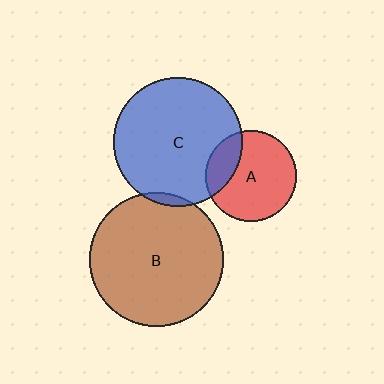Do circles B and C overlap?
Yes.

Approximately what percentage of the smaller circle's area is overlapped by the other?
Approximately 5%.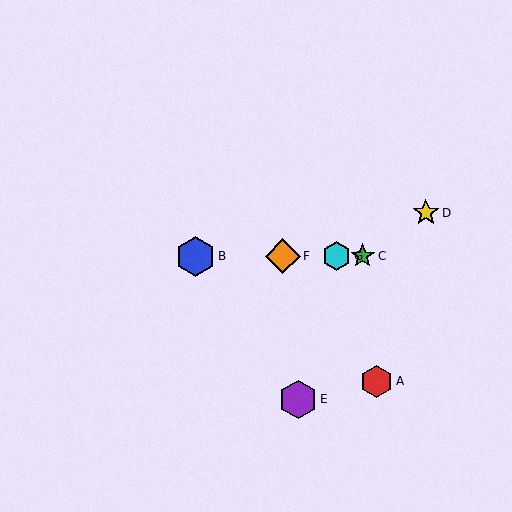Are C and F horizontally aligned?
Yes, both are at y≈256.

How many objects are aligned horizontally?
4 objects (B, C, F, G) are aligned horizontally.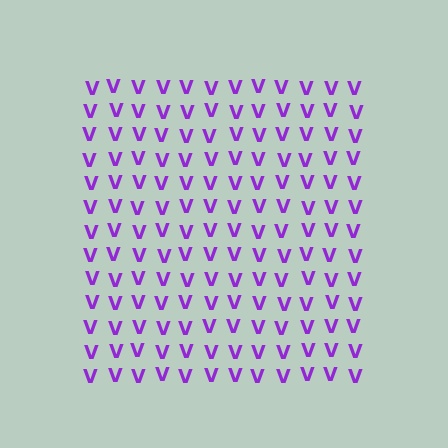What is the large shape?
The large shape is a square.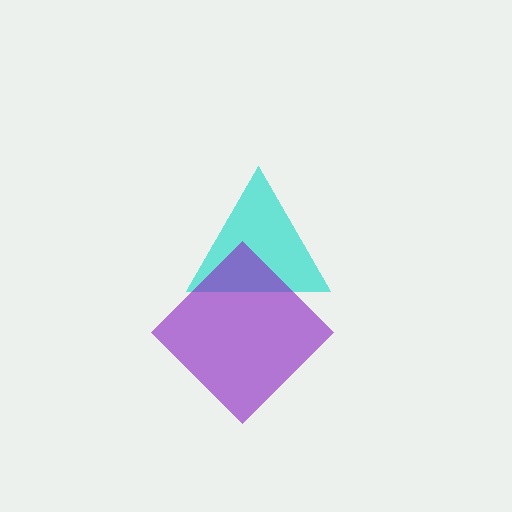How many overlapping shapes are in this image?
There are 2 overlapping shapes in the image.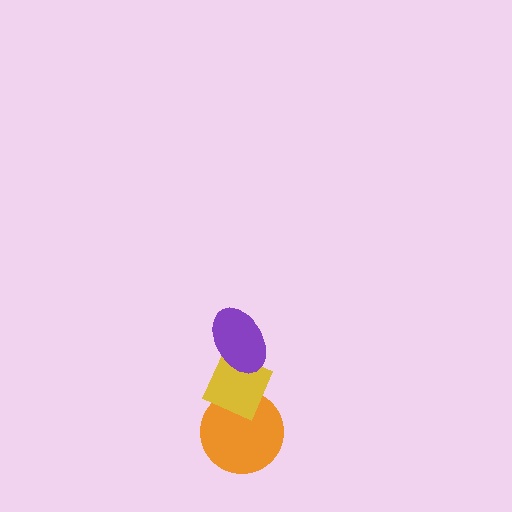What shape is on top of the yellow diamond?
The purple ellipse is on top of the yellow diamond.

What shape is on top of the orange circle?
The yellow diamond is on top of the orange circle.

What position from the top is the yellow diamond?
The yellow diamond is 2nd from the top.